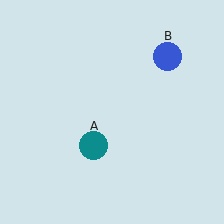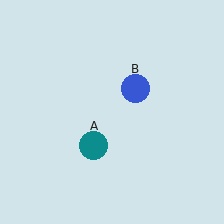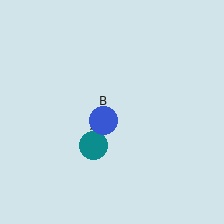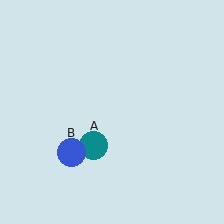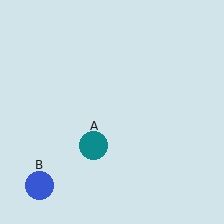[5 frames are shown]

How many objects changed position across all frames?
1 object changed position: blue circle (object B).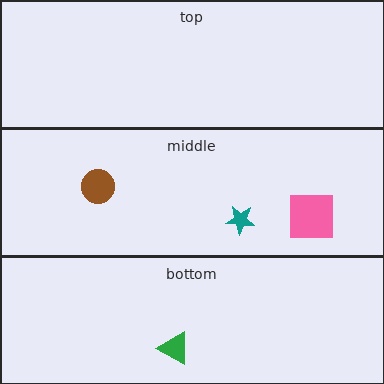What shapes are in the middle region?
The brown circle, the teal star, the pink square.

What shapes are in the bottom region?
The green triangle.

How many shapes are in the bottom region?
1.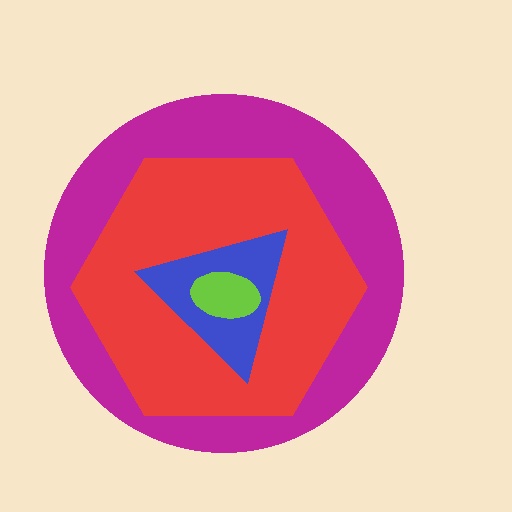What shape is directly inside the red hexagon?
The blue triangle.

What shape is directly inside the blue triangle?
The lime ellipse.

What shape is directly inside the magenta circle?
The red hexagon.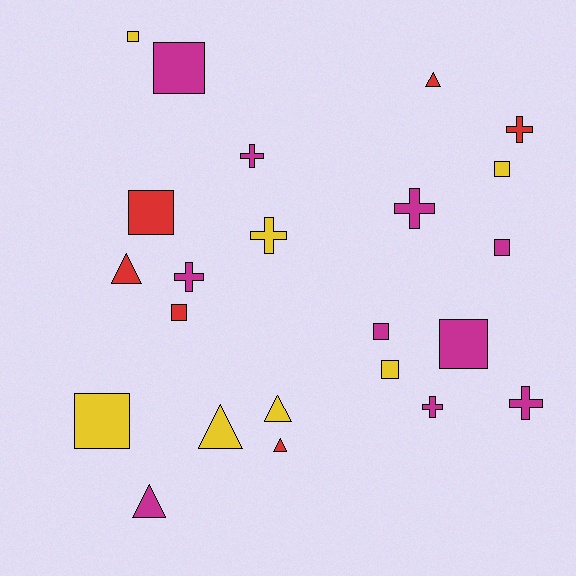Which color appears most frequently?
Magenta, with 10 objects.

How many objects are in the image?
There are 23 objects.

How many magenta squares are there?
There are 4 magenta squares.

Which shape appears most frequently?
Square, with 10 objects.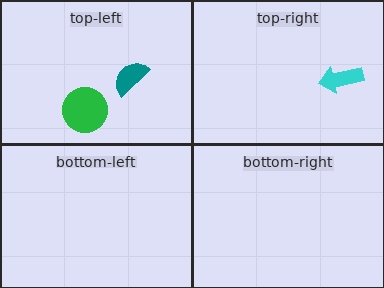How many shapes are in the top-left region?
2.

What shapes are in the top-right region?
The cyan arrow.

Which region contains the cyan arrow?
The top-right region.